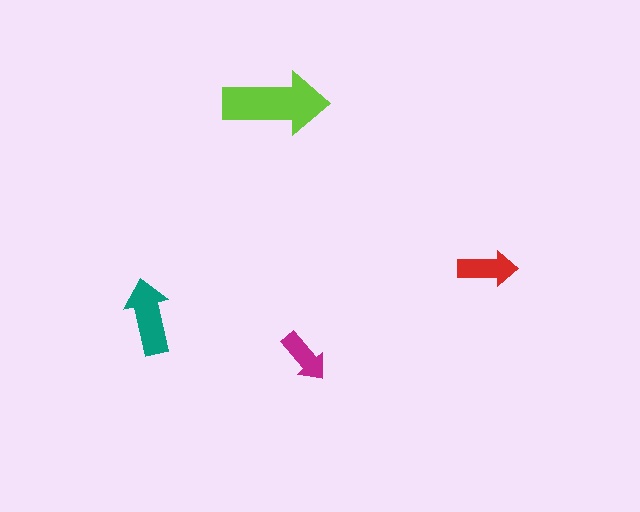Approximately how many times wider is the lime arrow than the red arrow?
About 2 times wider.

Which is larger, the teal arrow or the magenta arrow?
The teal one.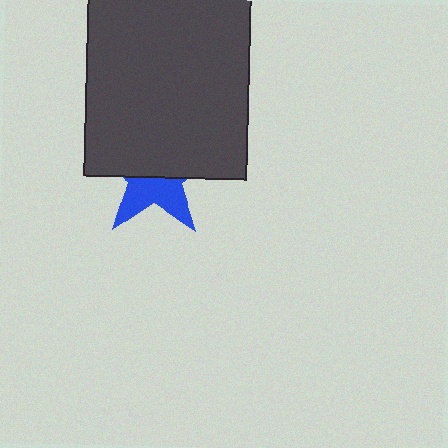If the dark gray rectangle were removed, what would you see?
You would see the complete blue star.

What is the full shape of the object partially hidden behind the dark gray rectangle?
The partially hidden object is a blue star.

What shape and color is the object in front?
The object in front is a dark gray rectangle.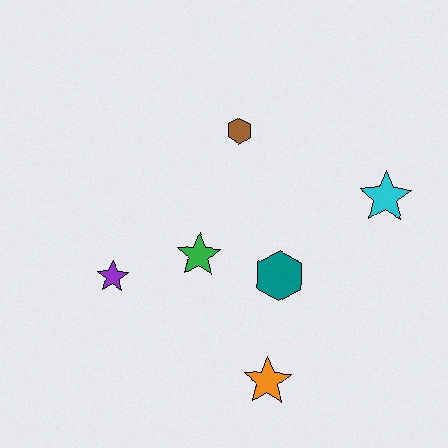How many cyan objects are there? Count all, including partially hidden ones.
There is 1 cyan object.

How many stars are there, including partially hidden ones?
There are 4 stars.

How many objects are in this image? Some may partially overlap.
There are 6 objects.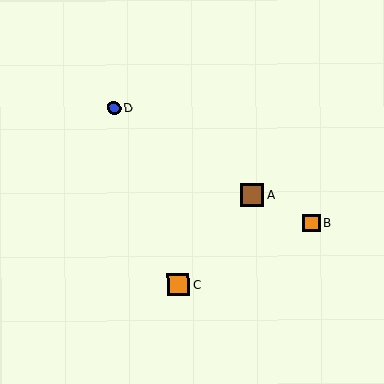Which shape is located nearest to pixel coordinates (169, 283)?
The orange square (labeled C) at (178, 285) is nearest to that location.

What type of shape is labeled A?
Shape A is a brown square.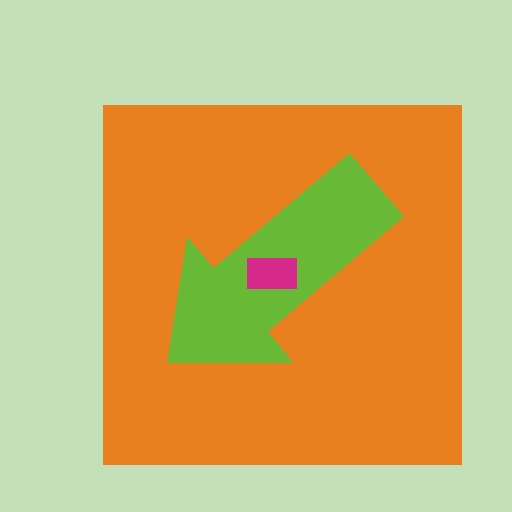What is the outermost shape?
The orange square.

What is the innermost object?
The magenta rectangle.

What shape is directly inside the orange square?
The lime arrow.